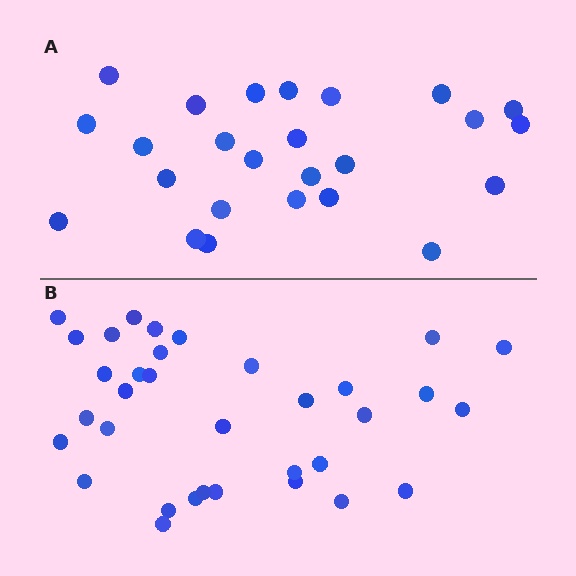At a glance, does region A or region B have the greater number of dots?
Region B (the bottom region) has more dots.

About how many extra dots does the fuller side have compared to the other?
Region B has roughly 8 or so more dots than region A.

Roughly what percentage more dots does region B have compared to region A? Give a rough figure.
About 35% more.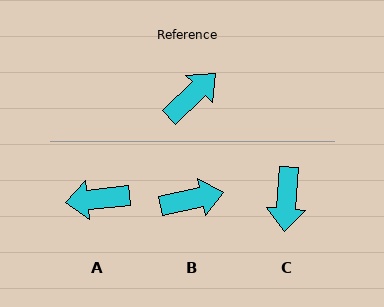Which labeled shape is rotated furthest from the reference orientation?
A, about 142 degrees away.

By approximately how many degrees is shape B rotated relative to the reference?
Approximately 31 degrees clockwise.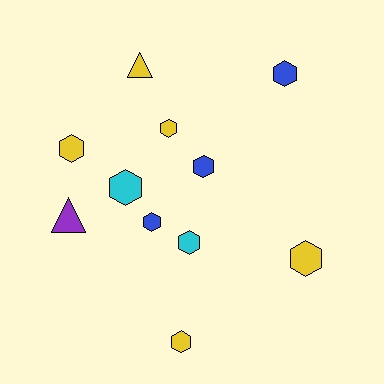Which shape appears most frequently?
Hexagon, with 9 objects.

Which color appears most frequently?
Yellow, with 5 objects.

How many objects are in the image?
There are 11 objects.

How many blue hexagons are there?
There are 3 blue hexagons.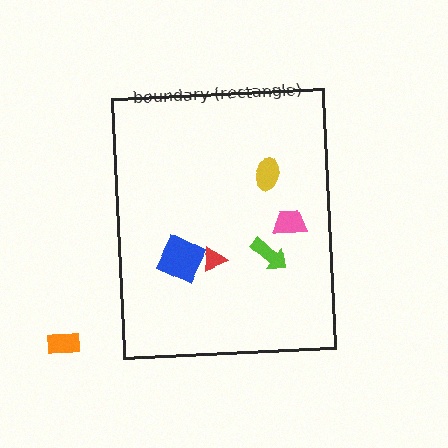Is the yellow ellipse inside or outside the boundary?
Inside.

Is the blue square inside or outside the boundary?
Inside.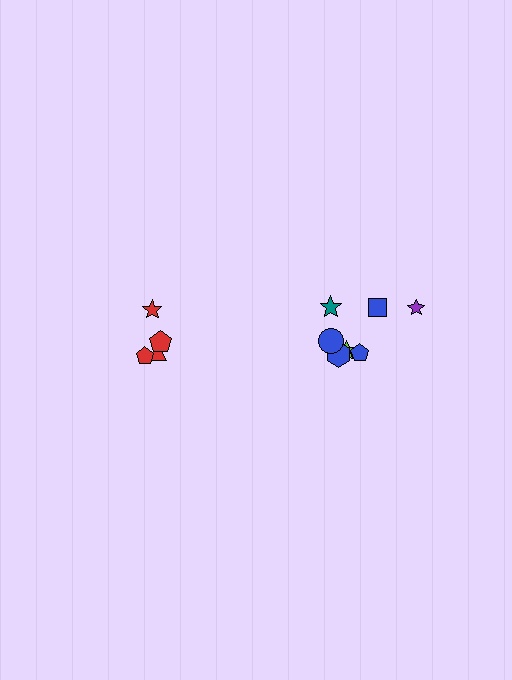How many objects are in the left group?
There are 4 objects.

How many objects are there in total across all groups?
There are 11 objects.